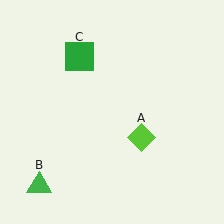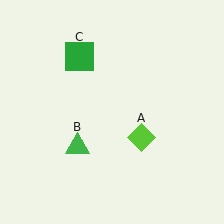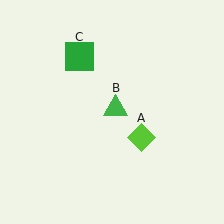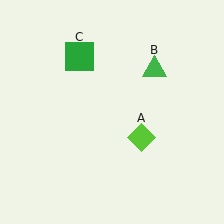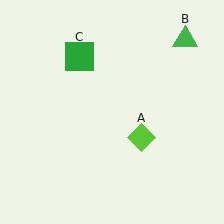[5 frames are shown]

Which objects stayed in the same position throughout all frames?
Lime diamond (object A) and green square (object C) remained stationary.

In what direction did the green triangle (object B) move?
The green triangle (object B) moved up and to the right.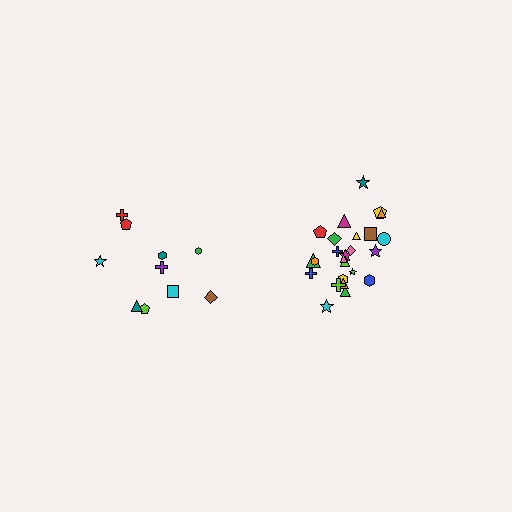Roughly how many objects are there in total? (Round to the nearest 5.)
Roughly 35 objects in total.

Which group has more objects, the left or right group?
The right group.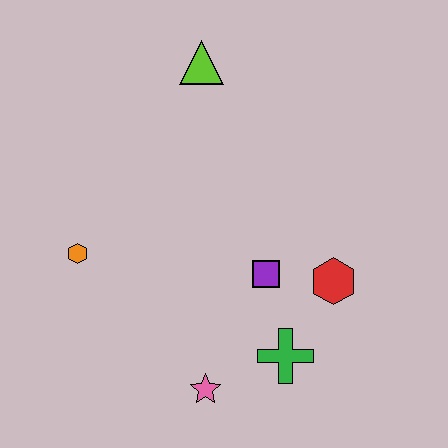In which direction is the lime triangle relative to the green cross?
The lime triangle is above the green cross.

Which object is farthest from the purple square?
The lime triangle is farthest from the purple square.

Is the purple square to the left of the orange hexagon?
No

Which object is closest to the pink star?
The green cross is closest to the pink star.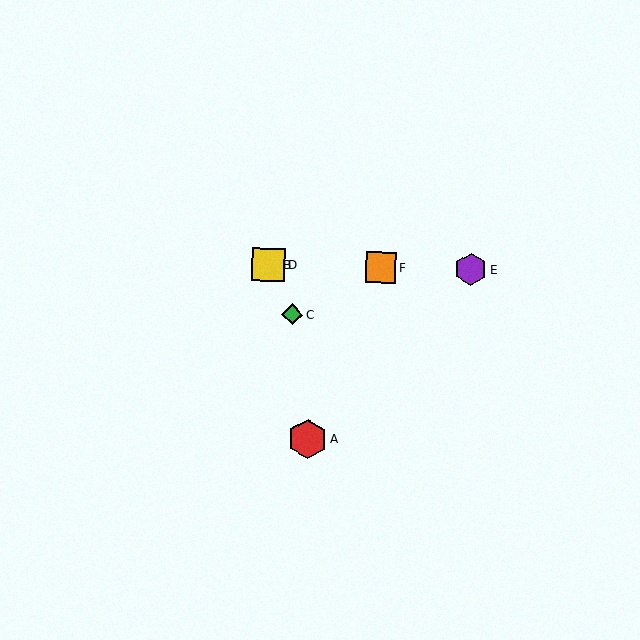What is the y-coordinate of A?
Object A is at y≈439.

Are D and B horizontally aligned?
Yes, both are at y≈264.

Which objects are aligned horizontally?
Objects B, D, E, F are aligned horizontally.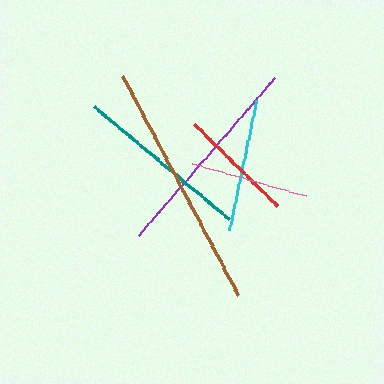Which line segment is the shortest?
The red line is the shortest at approximately 118 pixels.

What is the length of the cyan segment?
The cyan segment is approximately 132 pixels long.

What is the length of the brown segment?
The brown segment is approximately 248 pixels long.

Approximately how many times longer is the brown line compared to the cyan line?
The brown line is approximately 1.9 times the length of the cyan line.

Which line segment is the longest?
The brown line is the longest at approximately 248 pixels.